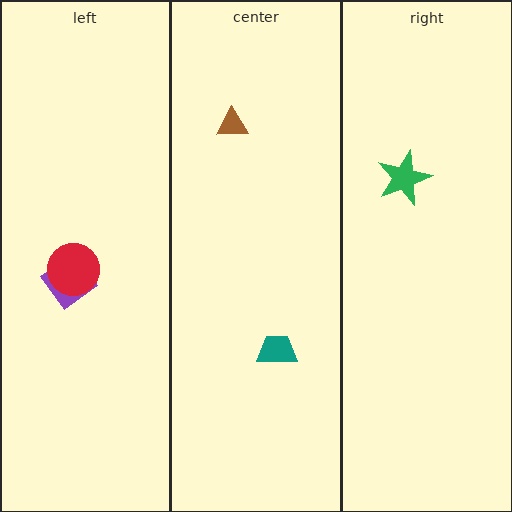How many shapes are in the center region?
2.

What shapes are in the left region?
The purple diamond, the red circle.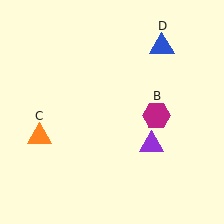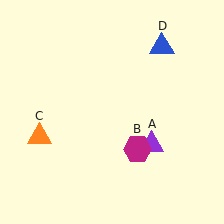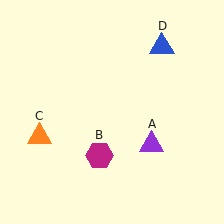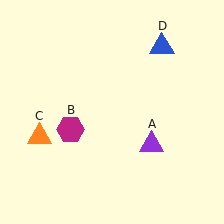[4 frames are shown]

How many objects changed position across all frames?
1 object changed position: magenta hexagon (object B).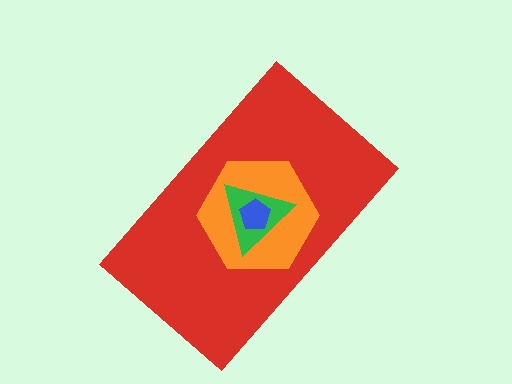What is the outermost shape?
The red rectangle.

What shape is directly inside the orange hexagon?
The green triangle.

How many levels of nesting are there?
4.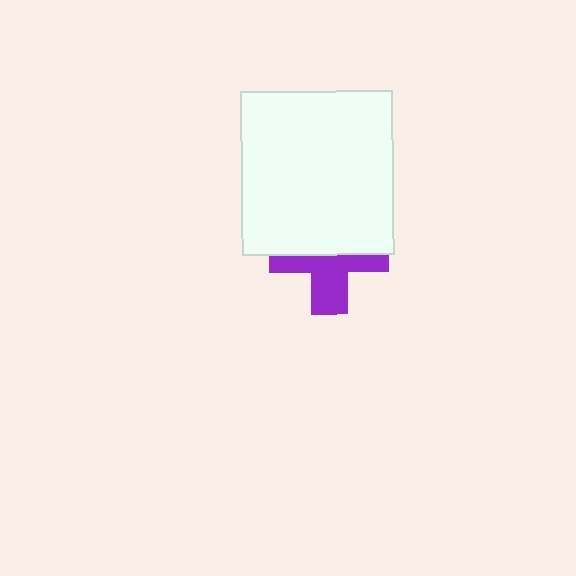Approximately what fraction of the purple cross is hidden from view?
Roughly 51% of the purple cross is hidden behind the white rectangle.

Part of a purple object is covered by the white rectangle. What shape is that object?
It is a cross.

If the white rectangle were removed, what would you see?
You would see the complete purple cross.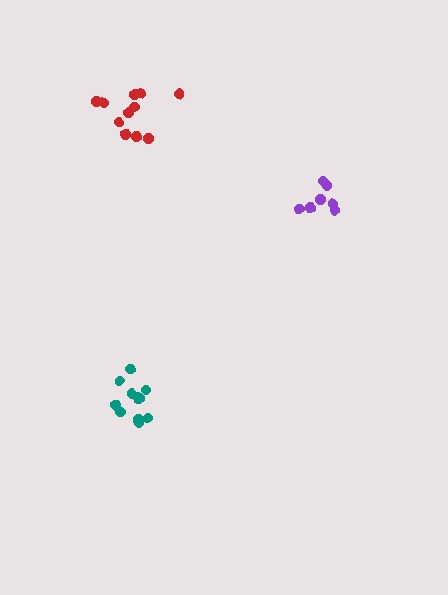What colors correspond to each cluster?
The clusters are colored: teal, purple, red.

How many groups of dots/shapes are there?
There are 3 groups.